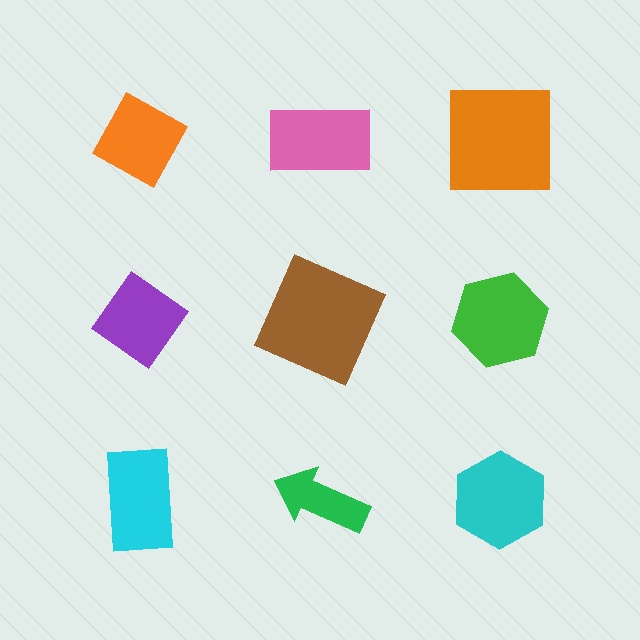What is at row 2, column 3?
A green hexagon.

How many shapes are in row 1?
3 shapes.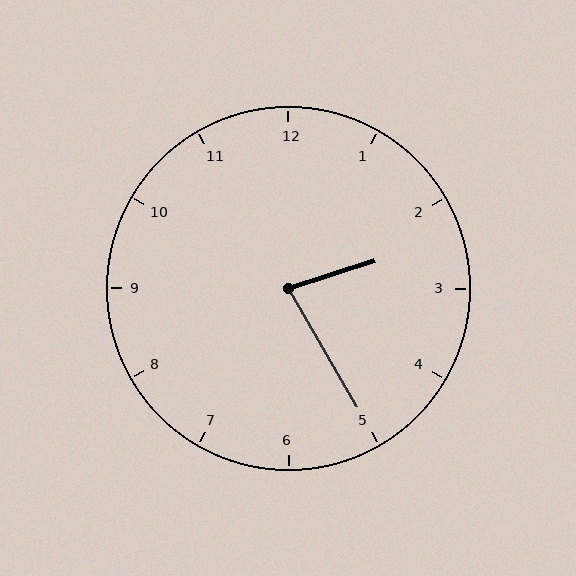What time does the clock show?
2:25.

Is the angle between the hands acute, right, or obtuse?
It is acute.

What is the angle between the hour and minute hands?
Approximately 78 degrees.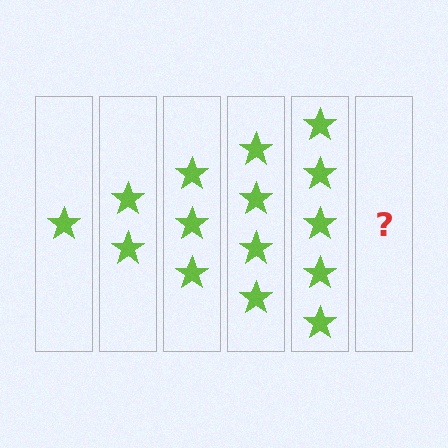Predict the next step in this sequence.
The next step is 6 stars.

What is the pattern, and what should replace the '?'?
The pattern is that each step adds one more star. The '?' should be 6 stars.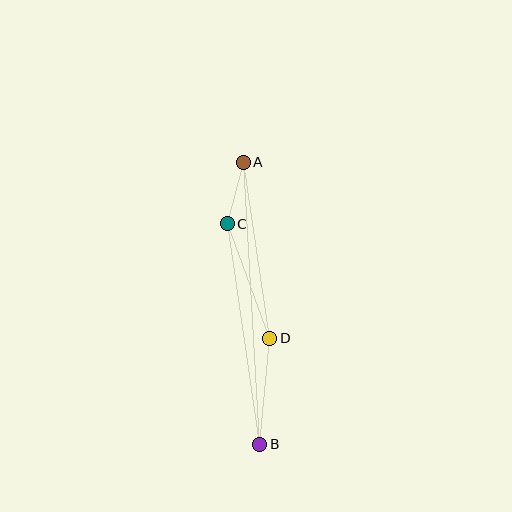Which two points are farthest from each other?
Points A and B are farthest from each other.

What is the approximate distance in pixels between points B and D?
The distance between B and D is approximately 106 pixels.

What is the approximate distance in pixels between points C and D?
The distance between C and D is approximately 122 pixels.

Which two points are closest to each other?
Points A and C are closest to each other.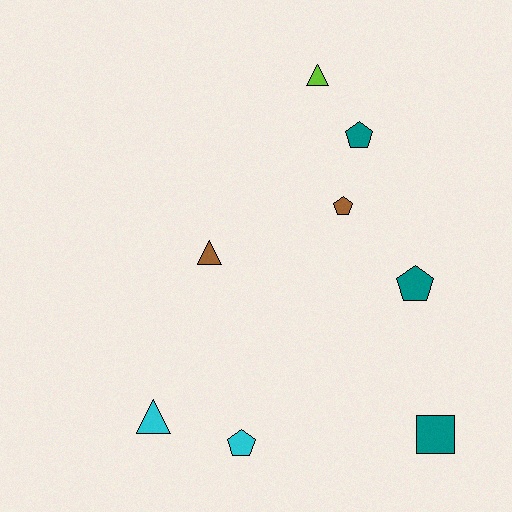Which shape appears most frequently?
Pentagon, with 4 objects.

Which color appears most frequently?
Teal, with 3 objects.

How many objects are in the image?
There are 8 objects.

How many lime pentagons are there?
There are no lime pentagons.